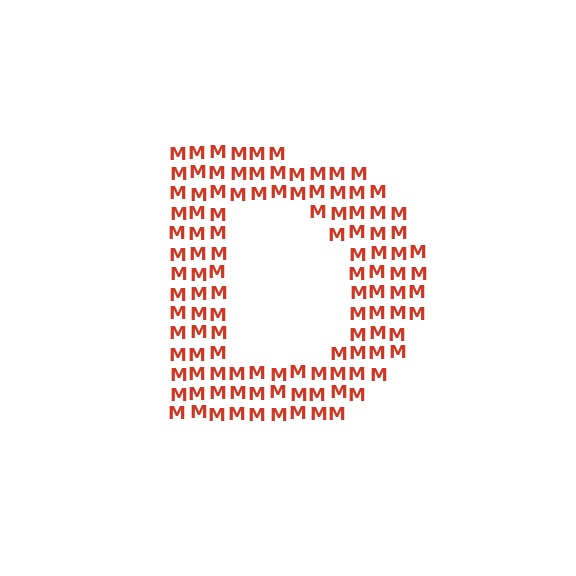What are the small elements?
The small elements are letter M's.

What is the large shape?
The large shape is the letter D.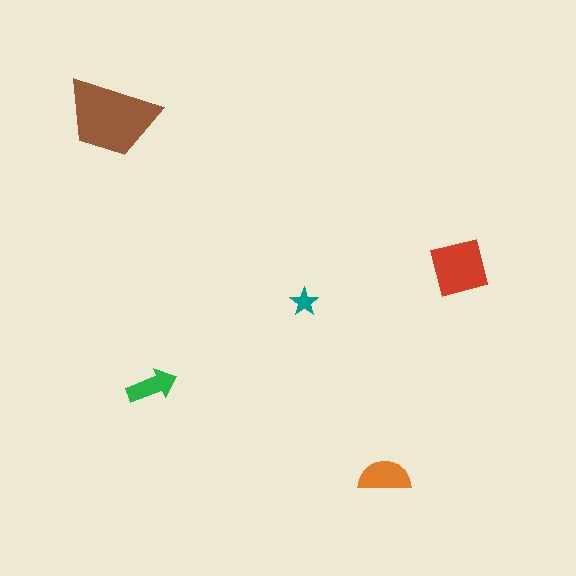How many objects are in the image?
There are 5 objects in the image.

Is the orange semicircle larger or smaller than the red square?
Smaller.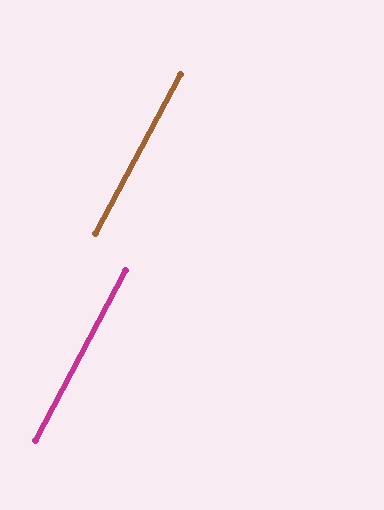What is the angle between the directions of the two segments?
Approximately 0 degrees.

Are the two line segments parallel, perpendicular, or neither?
Parallel — their directions differ by only 0.5°.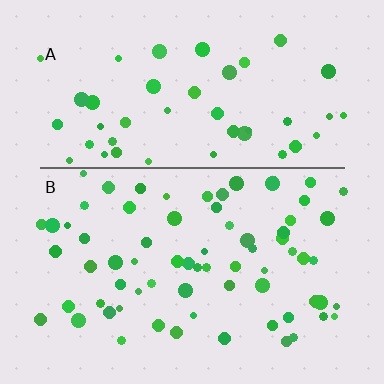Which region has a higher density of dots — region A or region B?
B (the bottom).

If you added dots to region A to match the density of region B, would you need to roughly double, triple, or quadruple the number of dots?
Approximately double.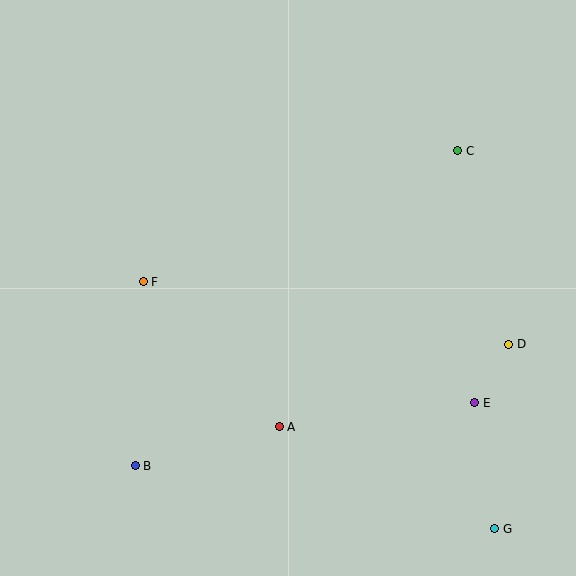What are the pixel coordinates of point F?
Point F is at (143, 282).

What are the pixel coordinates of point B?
Point B is at (135, 466).